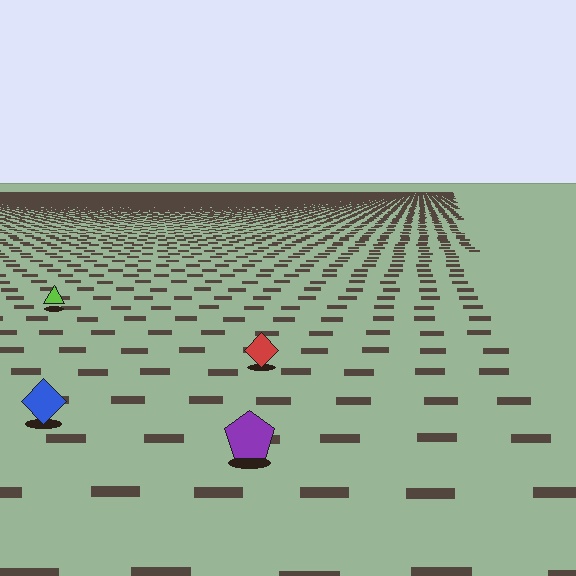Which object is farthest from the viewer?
The lime triangle is farthest from the viewer. It appears smaller and the ground texture around it is denser.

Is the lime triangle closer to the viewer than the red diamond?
No. The red diamond is closer — you can tell from the texture gradient: the ground texture is coarser near it.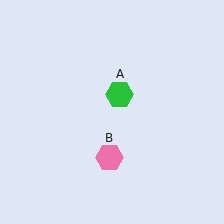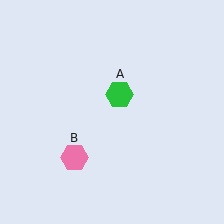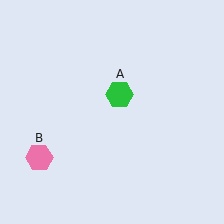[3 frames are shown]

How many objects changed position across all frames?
1 object changed position: pink hexagon (object B).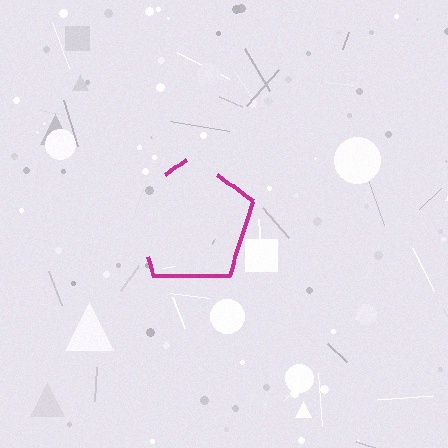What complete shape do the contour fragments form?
The contour fragments form a pentagon.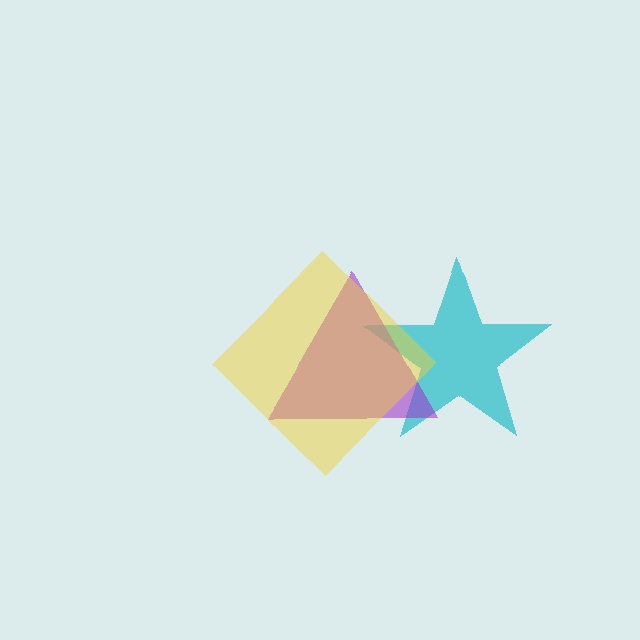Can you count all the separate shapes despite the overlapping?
Yes, there are 3 separate shapes.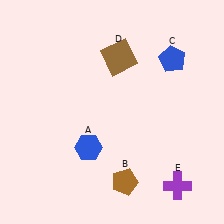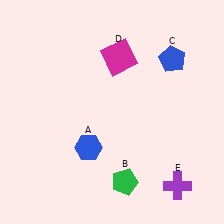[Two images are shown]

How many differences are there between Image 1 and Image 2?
There are 2 differences between the two images.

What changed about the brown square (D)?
In Image 1, D is brown. In Image 2, it changed to magenta.